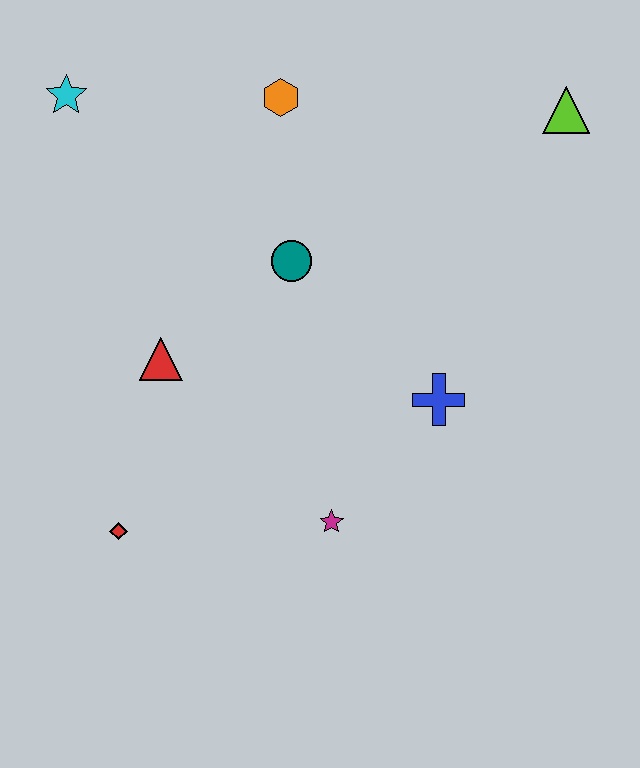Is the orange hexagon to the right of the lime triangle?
No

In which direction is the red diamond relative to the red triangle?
The red diamond is below the red triangle.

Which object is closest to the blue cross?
The magenta star is closest to the blue cross.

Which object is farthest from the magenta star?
The cyan star is farthest from the magenta star.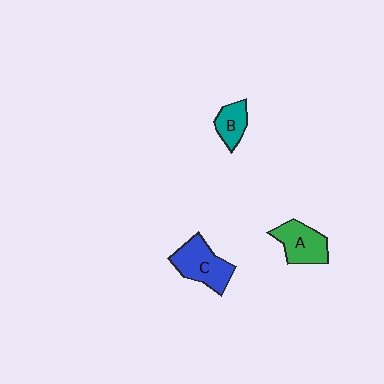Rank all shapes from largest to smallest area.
From largest to smallest: C (blue), A (green), B (teal).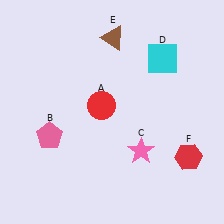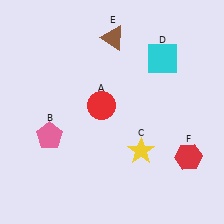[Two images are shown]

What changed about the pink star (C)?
In Image 1, C is pink. In Image 2, it changed to yellow.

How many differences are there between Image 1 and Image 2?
There is 1 difference between the two images.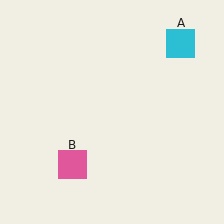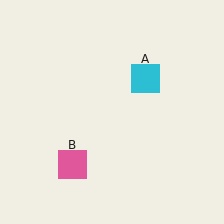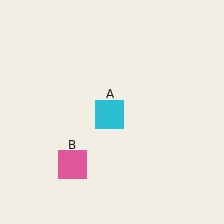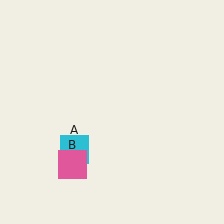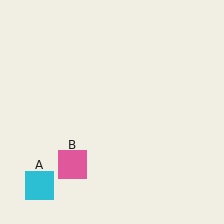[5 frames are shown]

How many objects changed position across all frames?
1 object changed position: cyan square (object A).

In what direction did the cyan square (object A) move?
The cyan square (object A) moved down and to the left.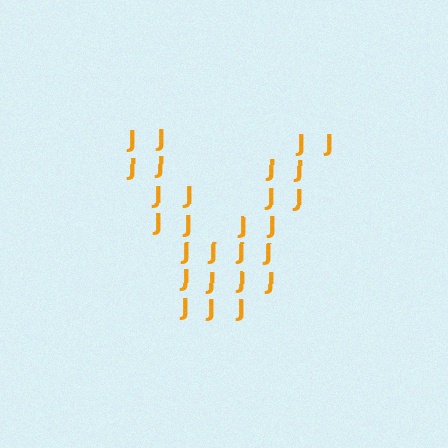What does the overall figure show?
The overall figure shows the letter V.